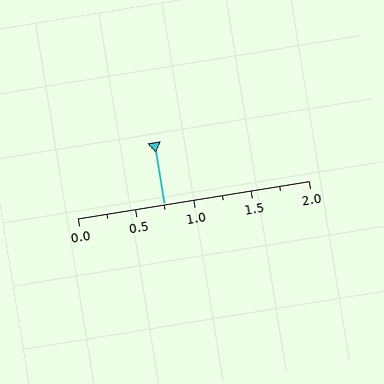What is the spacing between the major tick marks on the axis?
The major ticks are spaced 0.5 apart.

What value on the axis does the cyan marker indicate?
The marker indicates approximately 0.75.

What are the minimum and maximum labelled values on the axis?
The axis runs from 0.0 to 2.0.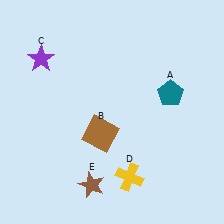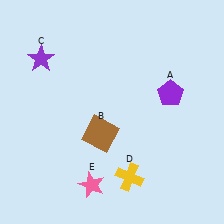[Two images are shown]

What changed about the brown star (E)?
In Image 1, E is brown. In Image 2, it changed to pink.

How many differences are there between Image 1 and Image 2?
There are 2 differences between the two images.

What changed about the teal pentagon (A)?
In Image 1, A is teal. In Image 2, it changed to purple.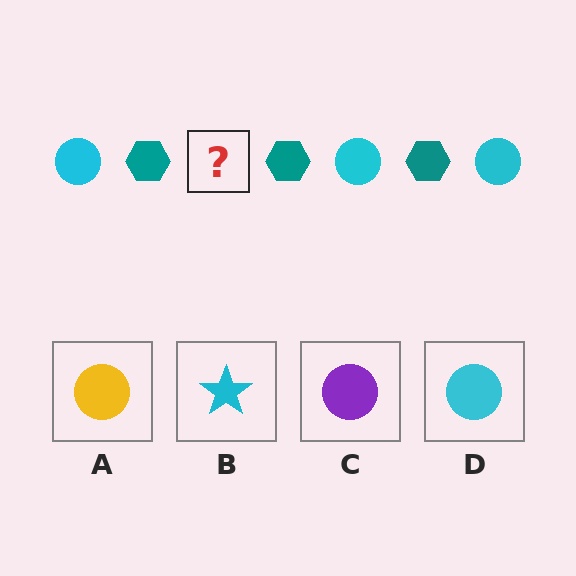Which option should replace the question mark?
Option D.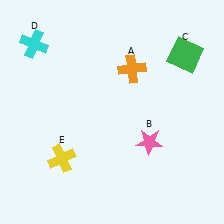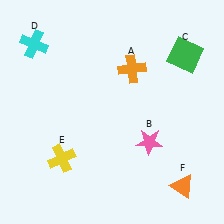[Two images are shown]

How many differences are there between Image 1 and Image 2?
There is 1 difference between the two images.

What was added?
An orange triangle (F) was added in Image 2.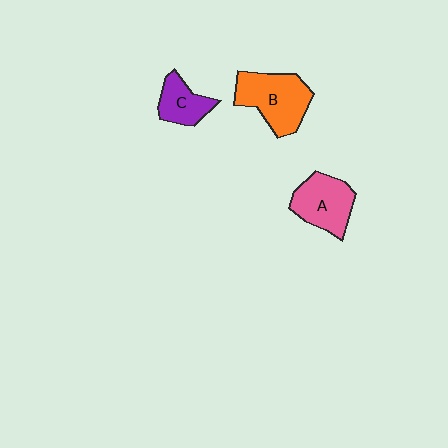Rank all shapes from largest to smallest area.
From largest to smallest: B (orange), A (pink), C (purple).